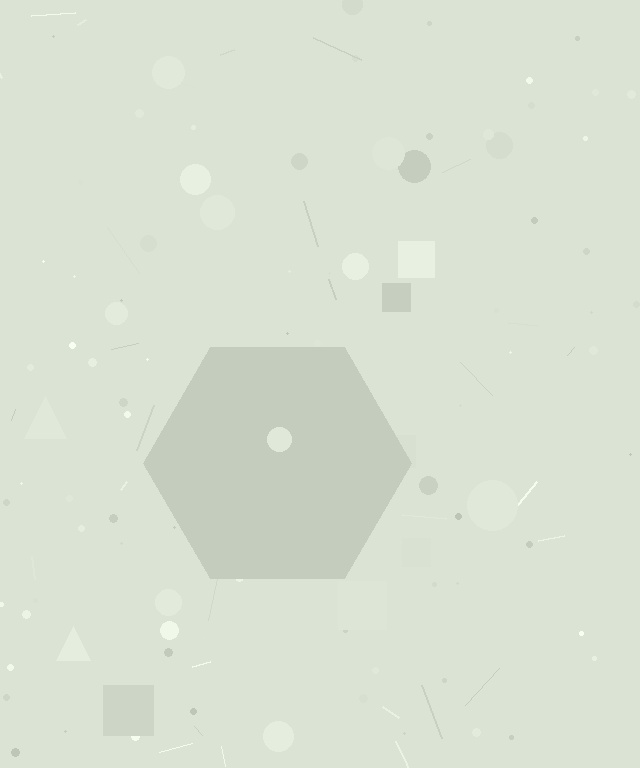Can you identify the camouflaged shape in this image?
The camouflaged shape is a hexagon.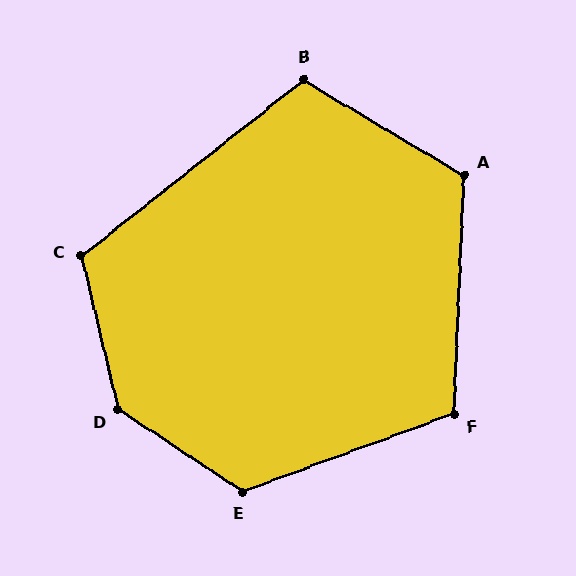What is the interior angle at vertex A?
Approximately 118 degrees (obtuse).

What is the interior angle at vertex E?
Approximately 126 degrees (obtuse).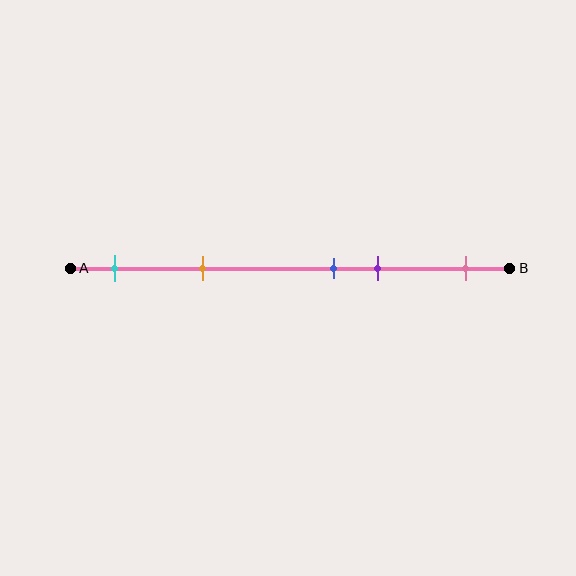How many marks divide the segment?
There are 5 marks dividing the segment.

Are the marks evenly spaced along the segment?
No, the marks are not evenly spaced.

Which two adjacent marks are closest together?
The blue and purple marks are the closest adjacent pair.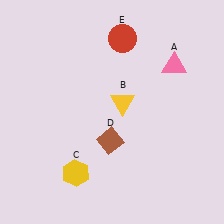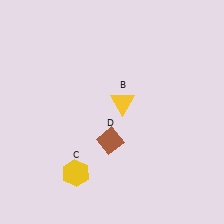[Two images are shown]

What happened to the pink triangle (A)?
The pink triangle (A) was removed in Image 2. It was in the top-right area of Image 1.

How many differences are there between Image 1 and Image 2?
There are 2 differences between the two images.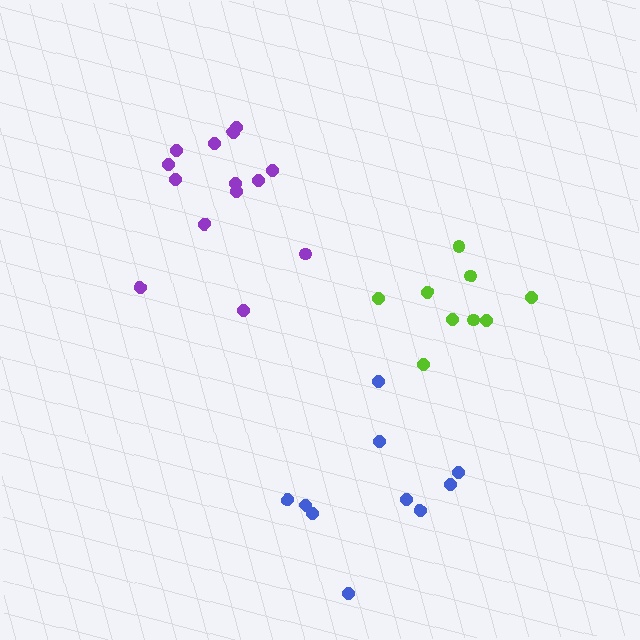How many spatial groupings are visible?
There are 3 spatial groupings.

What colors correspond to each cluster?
The clusters are colored: purple, lime, blue.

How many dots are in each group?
Group 1: 14 dots, Group 2: 9 dots, Group 3: 10 dots (33 total).